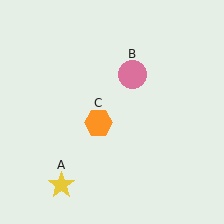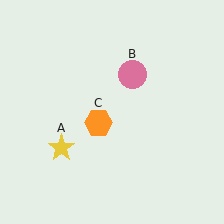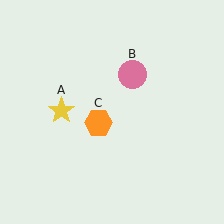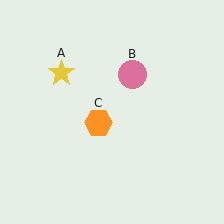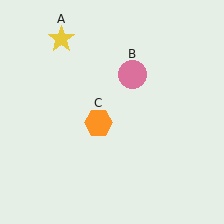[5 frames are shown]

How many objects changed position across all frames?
1 object changed position: yellow star (object A).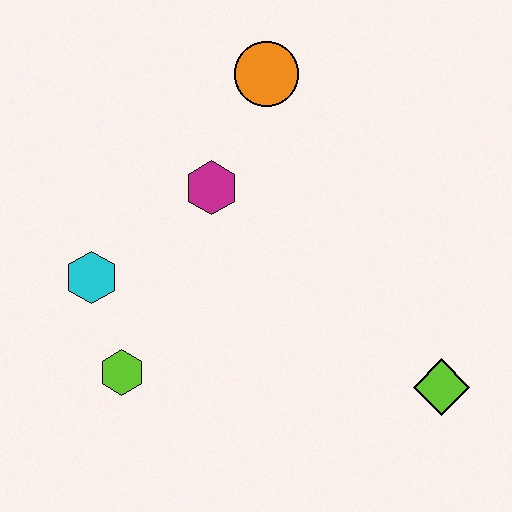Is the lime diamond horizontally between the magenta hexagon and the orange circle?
No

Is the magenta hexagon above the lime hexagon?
Yes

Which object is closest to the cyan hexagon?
The lime hexagon is closest to the cyan hexagon.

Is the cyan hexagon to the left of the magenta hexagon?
Yes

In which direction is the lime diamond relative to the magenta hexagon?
The lime diamond is to the right of the magenta hexagon.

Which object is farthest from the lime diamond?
The cyan hexagon is farthest from the lime diamond.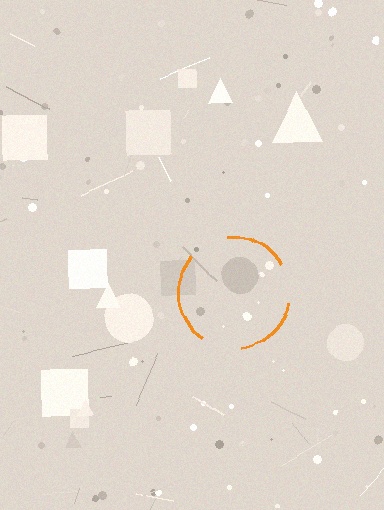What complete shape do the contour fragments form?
The contour fragments form a circle.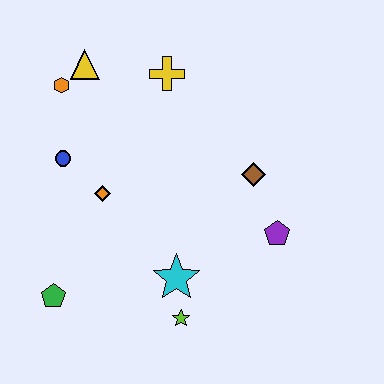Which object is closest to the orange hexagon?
The yellow triangle is closest to the orange hexagon.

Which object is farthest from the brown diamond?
The green pentagon is farthest from the brown diamond.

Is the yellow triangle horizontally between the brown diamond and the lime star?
No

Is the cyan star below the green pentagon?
No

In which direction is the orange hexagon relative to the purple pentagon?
The orange hexagon is to the left of the purple pentagon.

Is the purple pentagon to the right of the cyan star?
Yes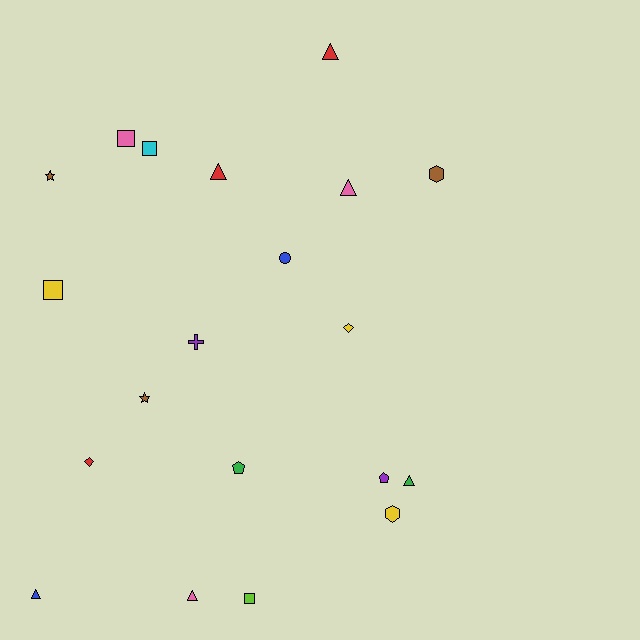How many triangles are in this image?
There are 6 triangles.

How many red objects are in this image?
There are 3 red objects.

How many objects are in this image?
There are 20 objects.